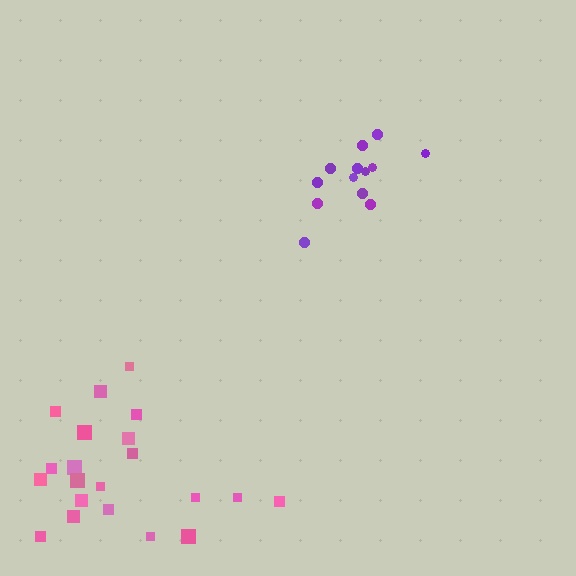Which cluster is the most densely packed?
Purple.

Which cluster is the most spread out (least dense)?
Pink.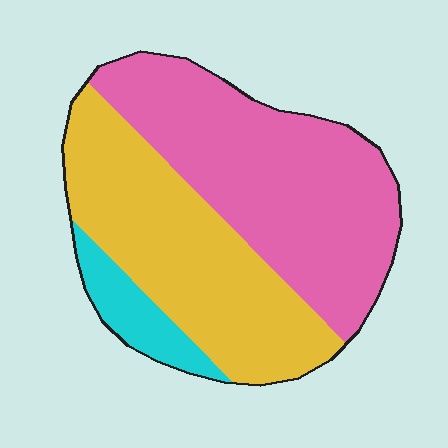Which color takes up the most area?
Pink, at roughly 50%.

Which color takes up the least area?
Cyan, at roughly 10%.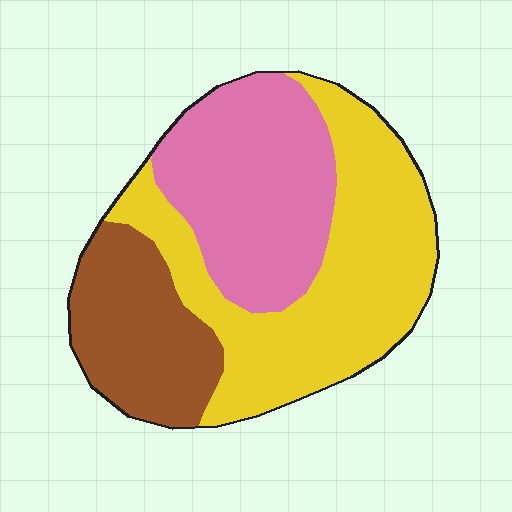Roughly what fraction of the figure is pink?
Pink takes up about one third (1/3) of the figure.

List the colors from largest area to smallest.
From largest to smallest: yellow, pink, brown.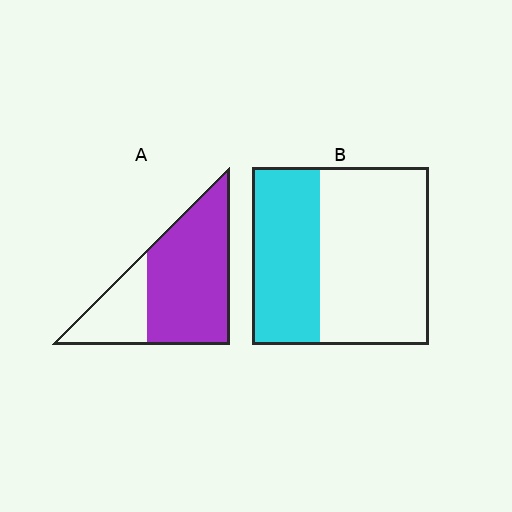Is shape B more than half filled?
No.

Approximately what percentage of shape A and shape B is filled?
A is approximately 70% and B is approximately 40%.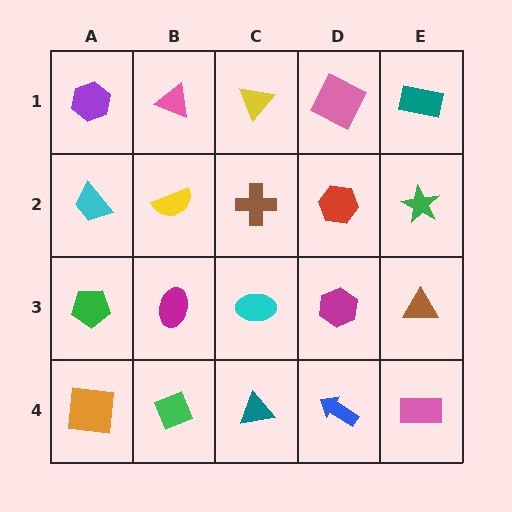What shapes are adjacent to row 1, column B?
A yellow semicircle (row 2, column B), a purple hexagon (row 1, column A), a yellow triangle (row 1, column C).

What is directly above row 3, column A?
A cyan trapezoid.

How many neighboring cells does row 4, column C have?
3.